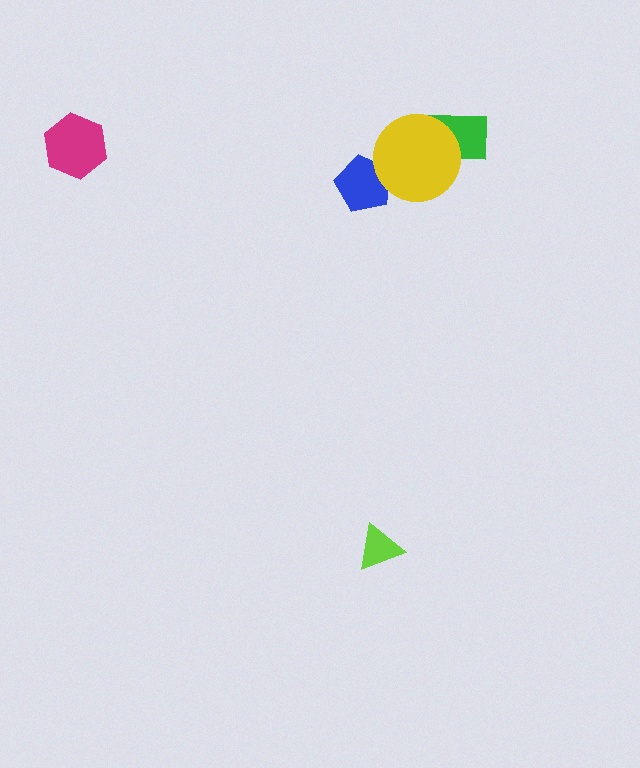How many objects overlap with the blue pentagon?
1 object overlaps with the blue pentagon.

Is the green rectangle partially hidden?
Yes, it is partially covered by another shape.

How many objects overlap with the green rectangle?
1 object overlaps with the green rectangle.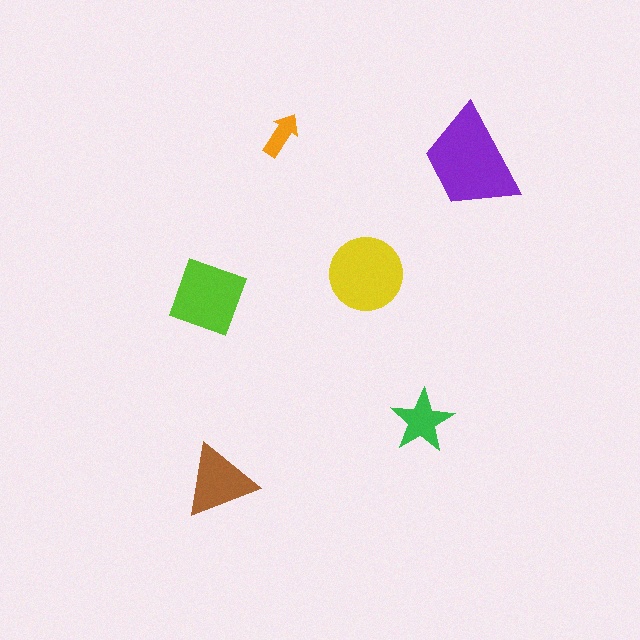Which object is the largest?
The purple trapezoid.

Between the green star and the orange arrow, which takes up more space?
The green star.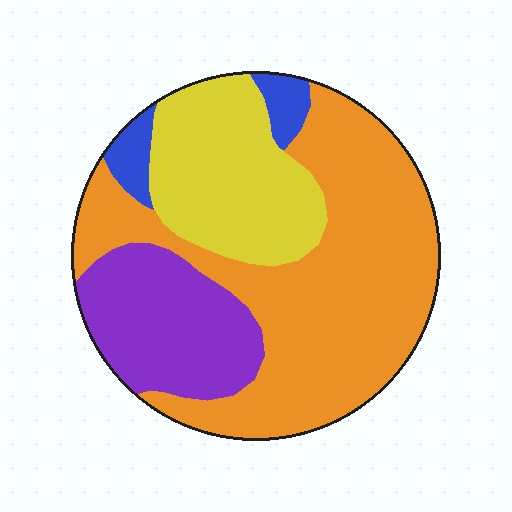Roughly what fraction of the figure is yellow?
Yellow takes up about one quarter (1/4) of the figure.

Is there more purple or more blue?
Purple.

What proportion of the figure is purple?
Purple takes up about one fifth (1/5) of the figure.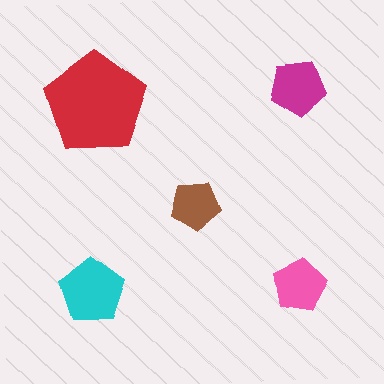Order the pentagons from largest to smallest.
the red one, the cyan one, the magenta one, the pink one, the brown one.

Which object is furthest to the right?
The magenta pentagon is rightmost.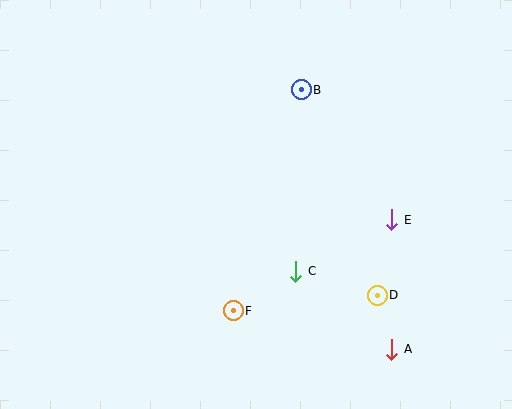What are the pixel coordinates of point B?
Point B is at (301, 90).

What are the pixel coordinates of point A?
Point A is at (392, 349).